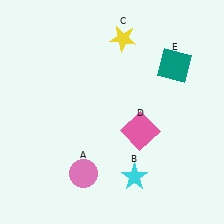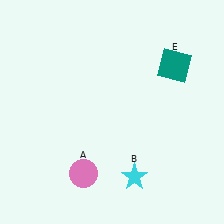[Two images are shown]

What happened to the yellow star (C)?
The yellow star (C) was removed in Image 2. It was in the top-right area of Image 1.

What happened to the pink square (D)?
The pink square (D) was removed in Image 2. It was in the bottom-right area of Image 1.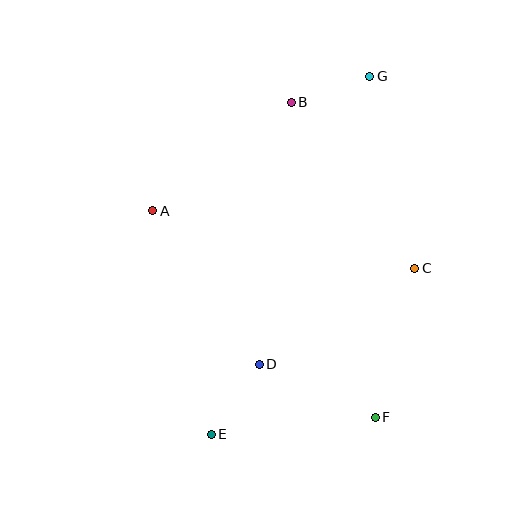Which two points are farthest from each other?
Points E and G are farthest from each other.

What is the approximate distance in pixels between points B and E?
The distance between B and E is approximately 342 pixels.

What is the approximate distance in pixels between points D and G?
The distance between D and G is approximately 308 pixels.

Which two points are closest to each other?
Points B and G are closest to each other.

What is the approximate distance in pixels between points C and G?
The distance between C and G is approximately 197 pixels.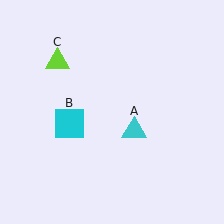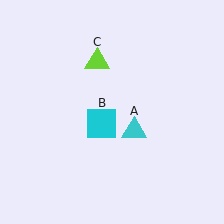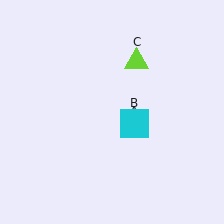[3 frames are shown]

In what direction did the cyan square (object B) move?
The cyan square (object B) moved right.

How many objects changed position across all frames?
2 objects changed position: cyan square (object B), lime triangle (object C).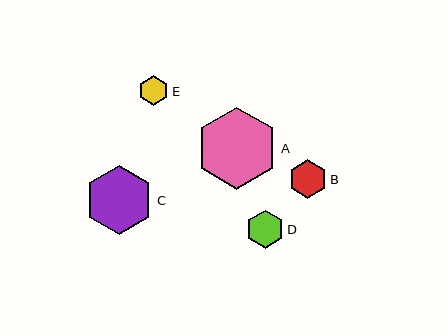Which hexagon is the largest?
Hexagon A is the largest with a size of approximately 82 pixels.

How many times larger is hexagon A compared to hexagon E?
Hexagon A is approximately 2.8 times the size of hexagon E.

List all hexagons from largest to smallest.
From largest to smallest: A, C, B, D, E.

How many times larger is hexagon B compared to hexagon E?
Hexagon B is approximately 1.3 times the size of hexagon E.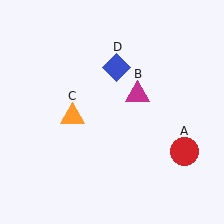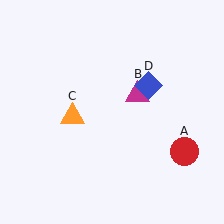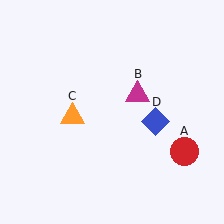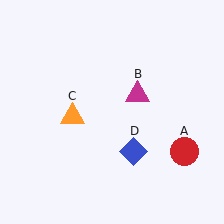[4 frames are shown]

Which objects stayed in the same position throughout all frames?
Red circle (object A) and magenta triangle (object B) and orange triangle (object C) remained stationary.